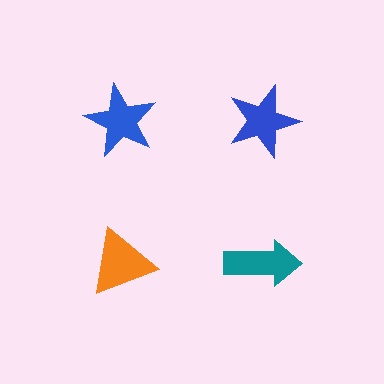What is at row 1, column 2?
A blue star.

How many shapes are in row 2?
2 shapes.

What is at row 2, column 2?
A teal arrow.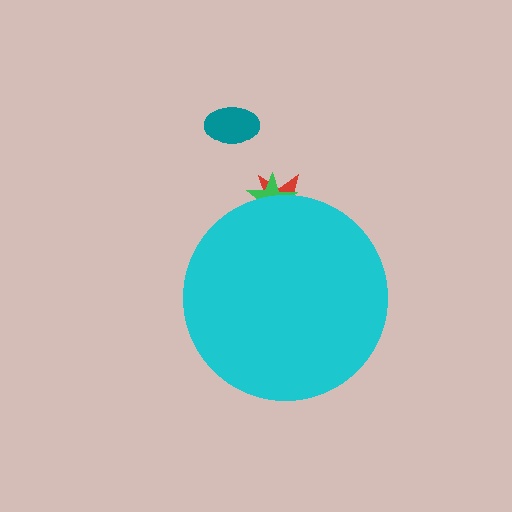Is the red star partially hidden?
Yes, the red star is partially hidden behind the cyan circle.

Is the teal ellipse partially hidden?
No, the teal ellipse is fully visible.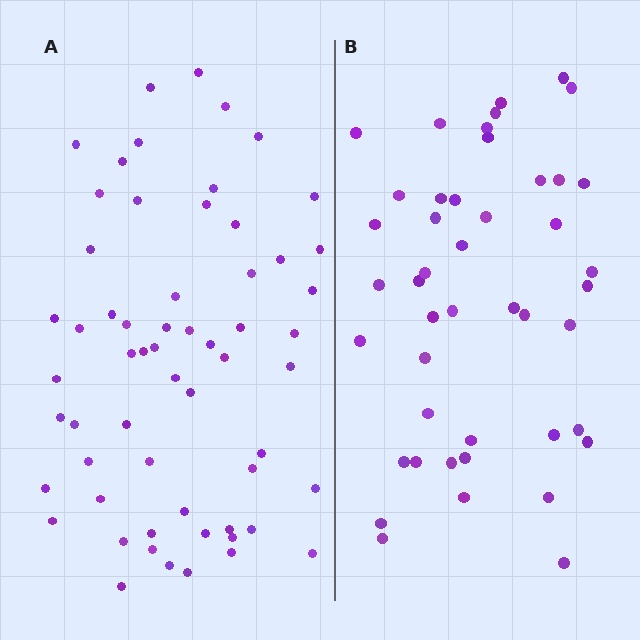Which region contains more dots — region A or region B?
Region A (the left region) has more dots.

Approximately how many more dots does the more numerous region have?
Region A has approximately 15 more dots than region B.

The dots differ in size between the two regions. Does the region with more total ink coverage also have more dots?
No. Region B has more total ink coverage because its dots are larger, but region A actually contains more individual dots. Total area can be misleading — the number of items is what matters here.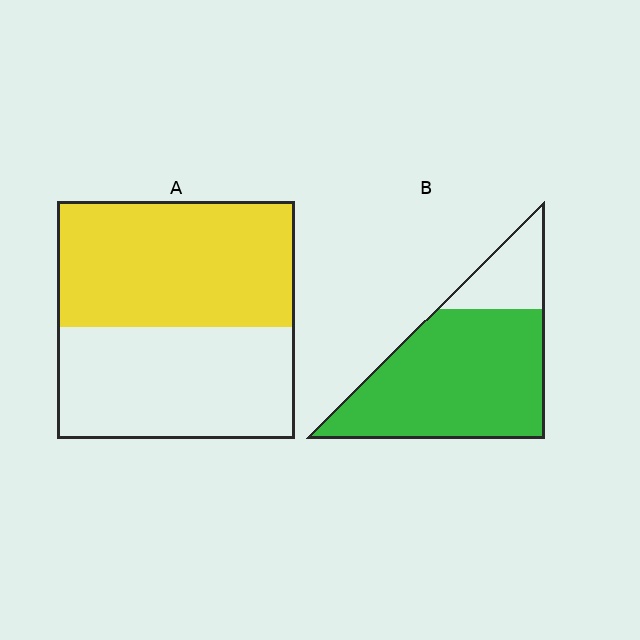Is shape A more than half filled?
Roughly half.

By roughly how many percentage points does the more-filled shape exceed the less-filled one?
By roughly 25 percentage points (B over A).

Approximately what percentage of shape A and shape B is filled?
A is approximately 55% and B is approximately 80%.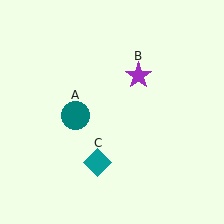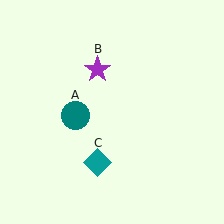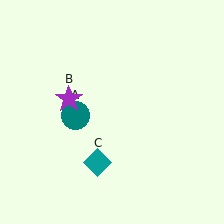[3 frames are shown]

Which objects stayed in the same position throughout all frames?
Teal circle (object A) and teal diamond (object C) remained stationary.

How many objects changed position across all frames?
1 object changed position: purple star (object B).